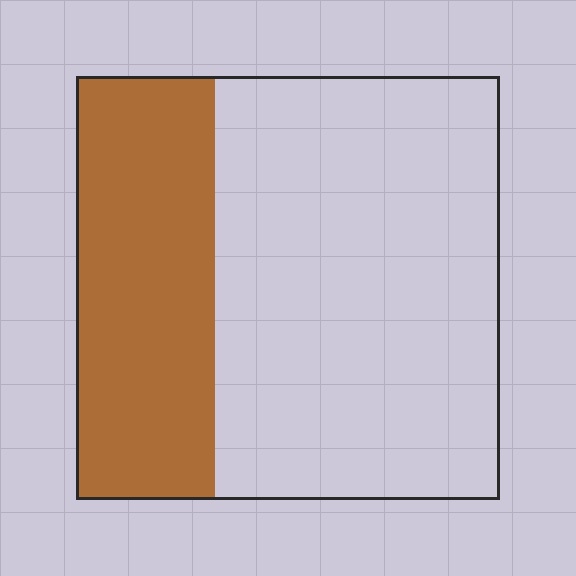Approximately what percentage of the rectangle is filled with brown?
Approximately 35%.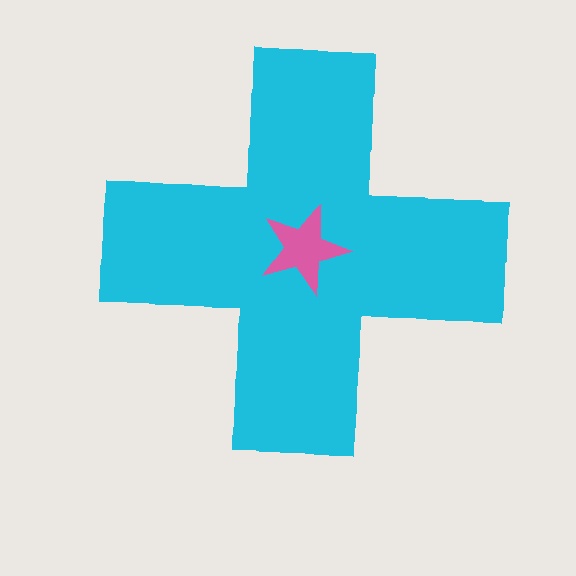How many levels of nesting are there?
2.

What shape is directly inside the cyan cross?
The pink star.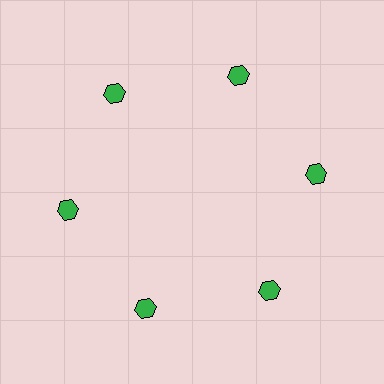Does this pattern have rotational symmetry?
Yes, this pattern has 6-fold rotational symmetry. It looks the same after rotating 60 degrees around the center.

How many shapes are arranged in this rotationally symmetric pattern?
There are 6 shapes, arranged in 6 groups of 1.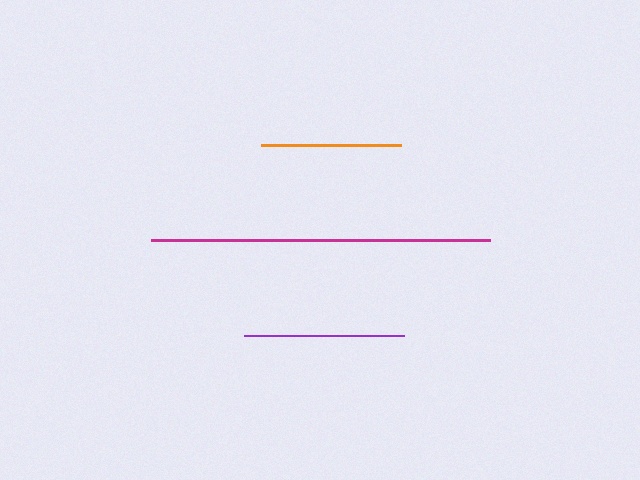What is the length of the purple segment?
The purple segment is approximately 160 pixels long.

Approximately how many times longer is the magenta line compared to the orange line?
The magenta line is approximately 2.4 times the length of the orange line.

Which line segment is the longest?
The magenta line is the longest at approximately 339 pixels.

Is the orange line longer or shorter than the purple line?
The purple line is longer than the orange line.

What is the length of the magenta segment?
The magenta segment is approximately 339 pixels long.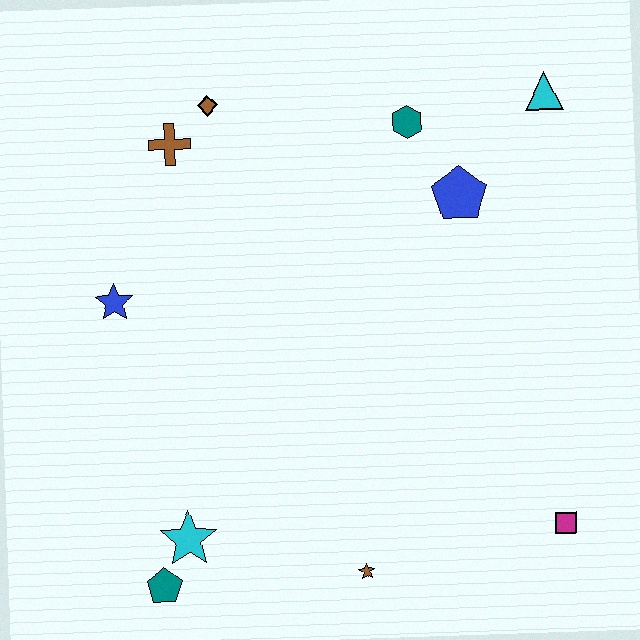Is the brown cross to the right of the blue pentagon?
No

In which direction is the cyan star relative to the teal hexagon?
The cyan star is below the teal hexagon.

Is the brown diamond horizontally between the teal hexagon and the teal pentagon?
Yes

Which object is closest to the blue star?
The brown cross is closest to the blue star.